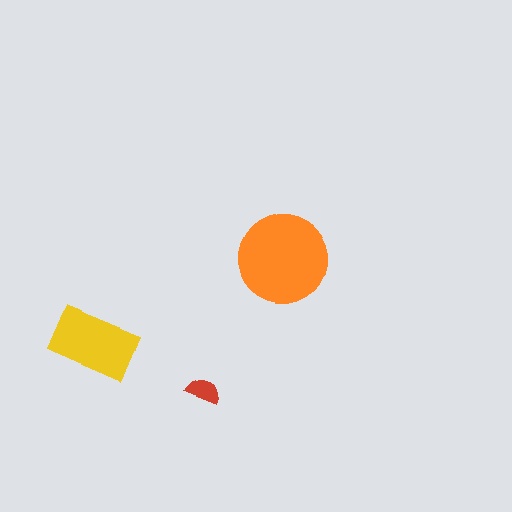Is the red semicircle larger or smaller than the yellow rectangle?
Smaller.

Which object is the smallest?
The red semicircle.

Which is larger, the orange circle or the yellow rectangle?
The orange circle.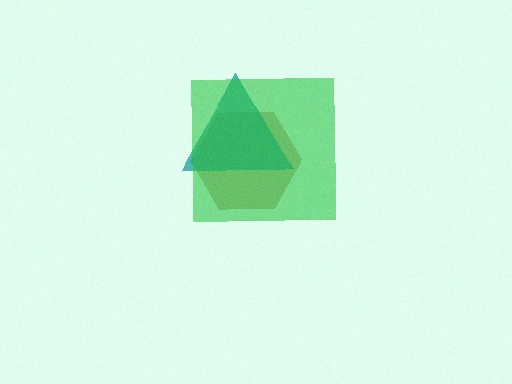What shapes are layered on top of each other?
The layered shapes are: a brown hexagon, a teal triangle, a green square.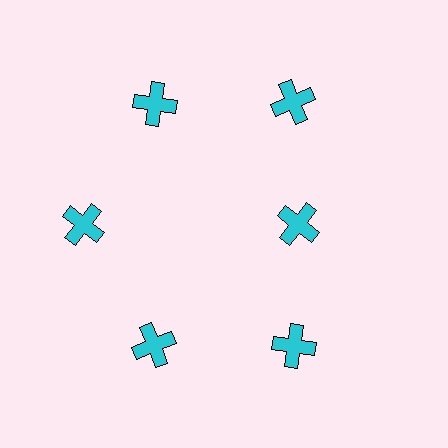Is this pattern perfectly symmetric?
No. The 6 cyan crosses are arranged in a ring, but one element near the 3 o'clock position is pulled inward toward the center, breaking the 6-fold rotational symmetry.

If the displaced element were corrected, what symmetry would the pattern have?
It would have 6-fold rotational symmetry — the pattern would map onto itself every 60 degrees.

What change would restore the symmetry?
The symmetry would be restored by moving it outward, back onto the ring so that all 6 crosses sit at equal angles and equal distance from the center.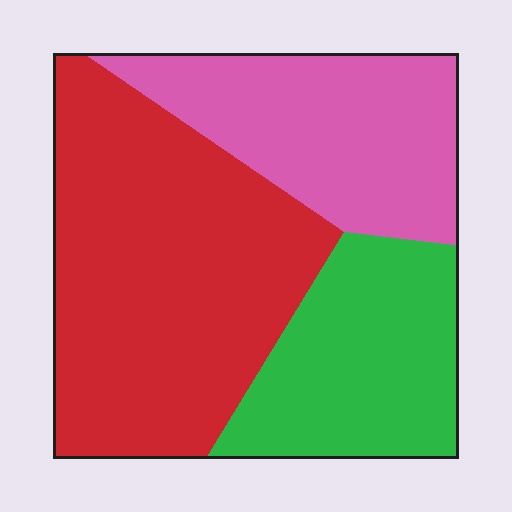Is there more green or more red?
Red.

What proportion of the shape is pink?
Pink covers around 25% of the shape.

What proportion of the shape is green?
Green takes up about one quarter (1/4) of the shape.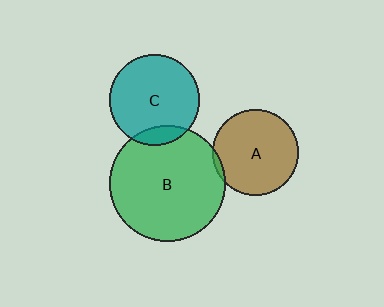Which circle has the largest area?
Circle B (green).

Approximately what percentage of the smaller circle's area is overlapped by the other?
Approximately 5%.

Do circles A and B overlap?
Yes.